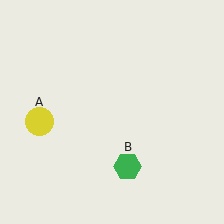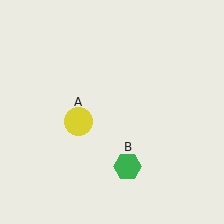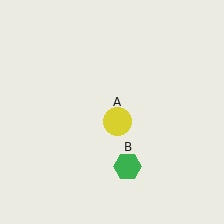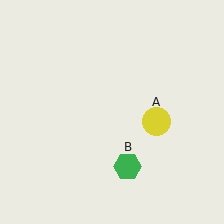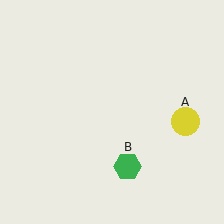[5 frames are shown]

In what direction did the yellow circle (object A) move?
The yellow circle (object A) moved right.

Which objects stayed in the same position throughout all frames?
Green hexagon (object B) remained stationary.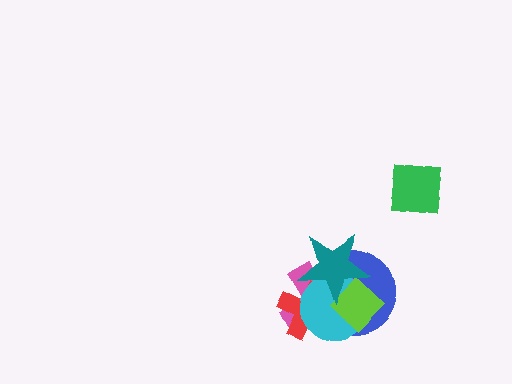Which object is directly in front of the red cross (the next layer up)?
The cyan circle is directly in front of the red cross.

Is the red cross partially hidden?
Yes, it is partially covered by another shape.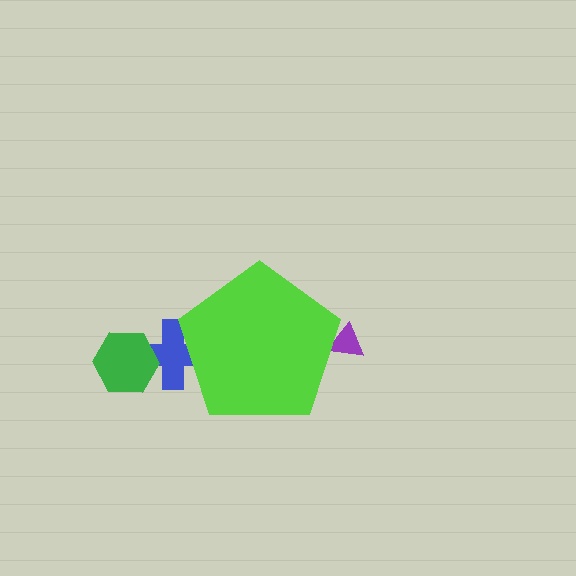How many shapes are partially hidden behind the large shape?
2 shapes are partially hidden.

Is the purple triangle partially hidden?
Yes, the purple triangle is partially hidden behind the lime pentagon.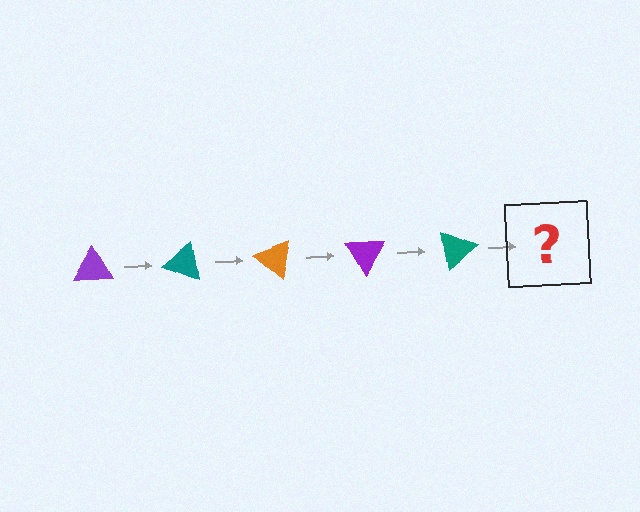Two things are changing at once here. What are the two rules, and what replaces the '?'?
The two rules are that it rotates 20 degrees each step and the color cycles through purple, teal, and orange. The '?' should be an orange triangle, rotated 100 degrees from the start.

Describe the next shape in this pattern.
It should be an orange triangle, rotated 100 degrees from the start.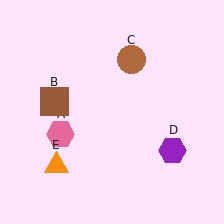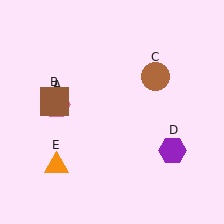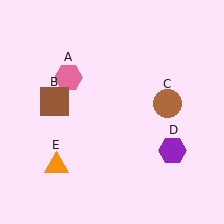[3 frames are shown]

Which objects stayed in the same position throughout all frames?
Brown square (object B) and purple hexagon (object D) and orange triangle (object E) remained stationary.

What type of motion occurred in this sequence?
The pink hexagon (object A), brown circle (object C) rotated clockwise around the center of the scene.